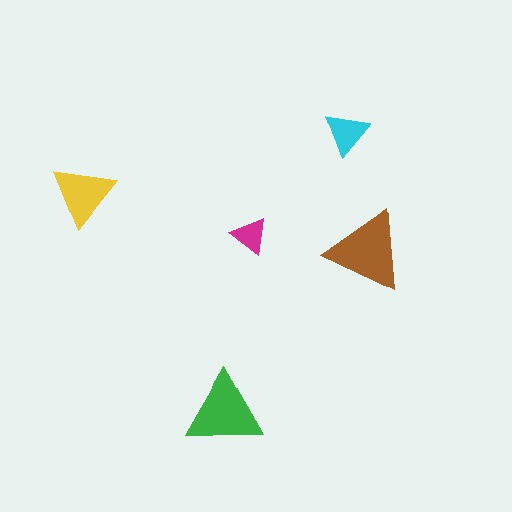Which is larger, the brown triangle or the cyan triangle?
The brown one.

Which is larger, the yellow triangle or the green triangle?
The green one.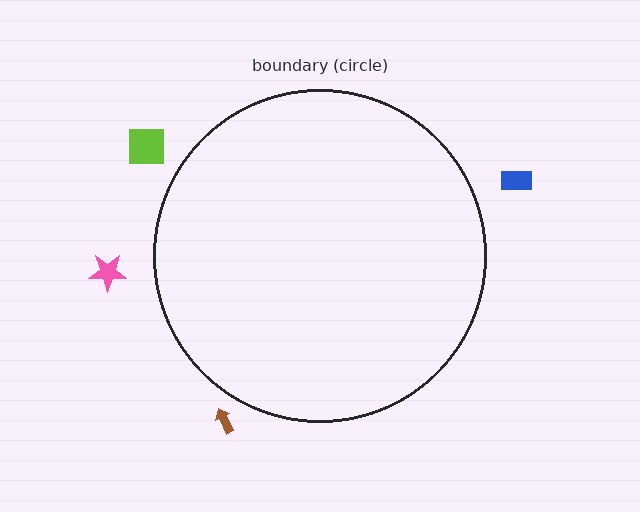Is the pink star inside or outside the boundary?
Outside.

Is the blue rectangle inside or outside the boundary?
Outside.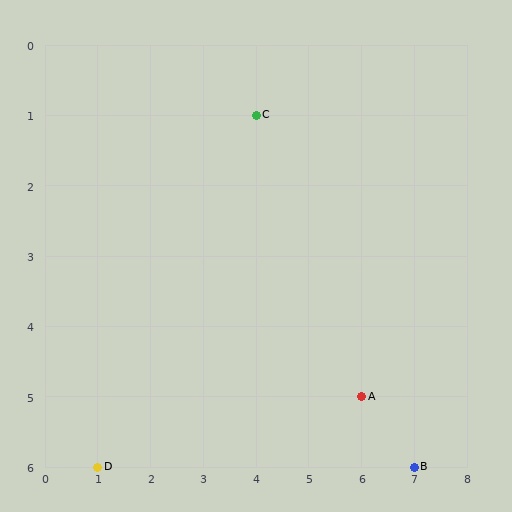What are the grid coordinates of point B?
Point B is at grid coordinates (7, 6).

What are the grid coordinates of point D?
Point D is at grid coordinates (1, 6).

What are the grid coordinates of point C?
Point C is at grid coordinates (4, 1).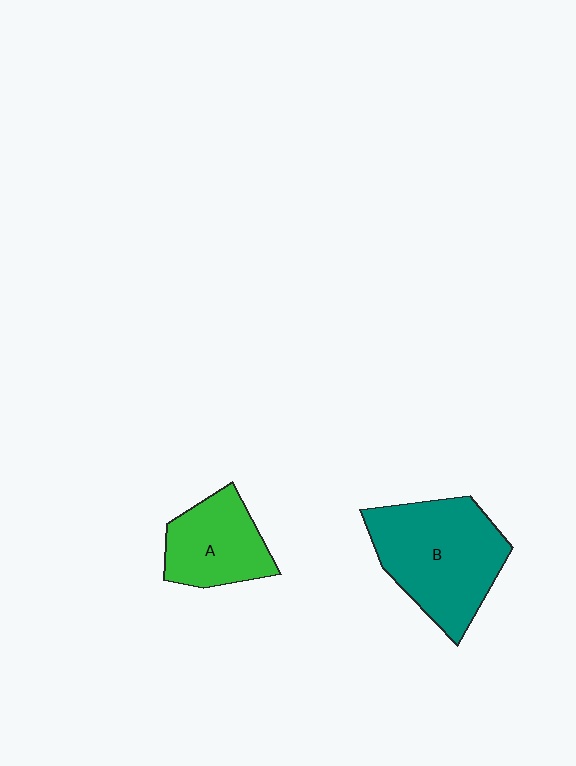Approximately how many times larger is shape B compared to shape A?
Approximately 1.6 times.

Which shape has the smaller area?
Shape A (green).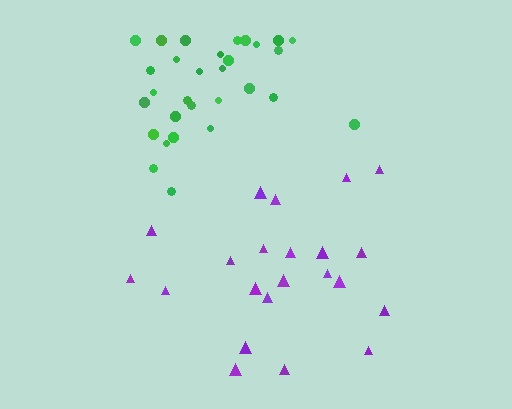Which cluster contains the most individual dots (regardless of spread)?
Green (30).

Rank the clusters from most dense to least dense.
green, purple.